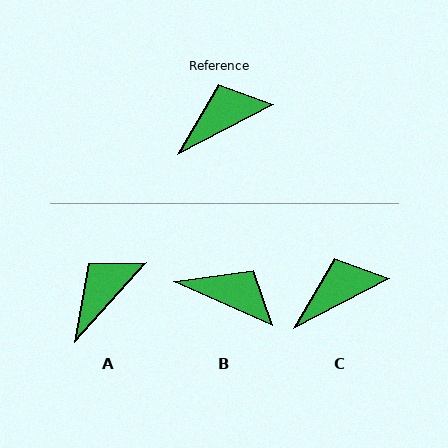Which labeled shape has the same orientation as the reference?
C.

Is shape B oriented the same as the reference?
No, it is off by about 52 degrees.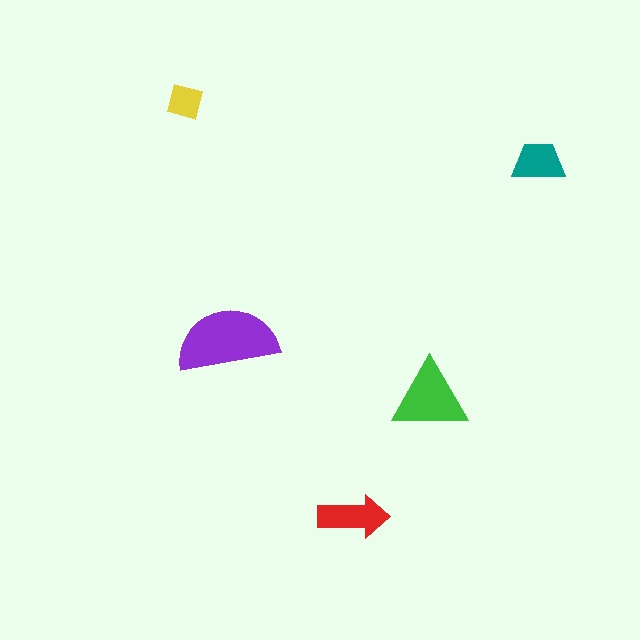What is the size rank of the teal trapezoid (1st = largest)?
4th.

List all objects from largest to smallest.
The purple semicircle, the green triangle, the red arrow, the teal trapezoid, the yellow diamond.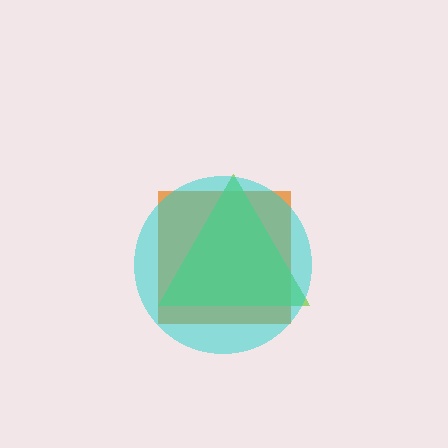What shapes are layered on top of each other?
The layered shapes are: an orange square, a lime triangle, a cyan circle.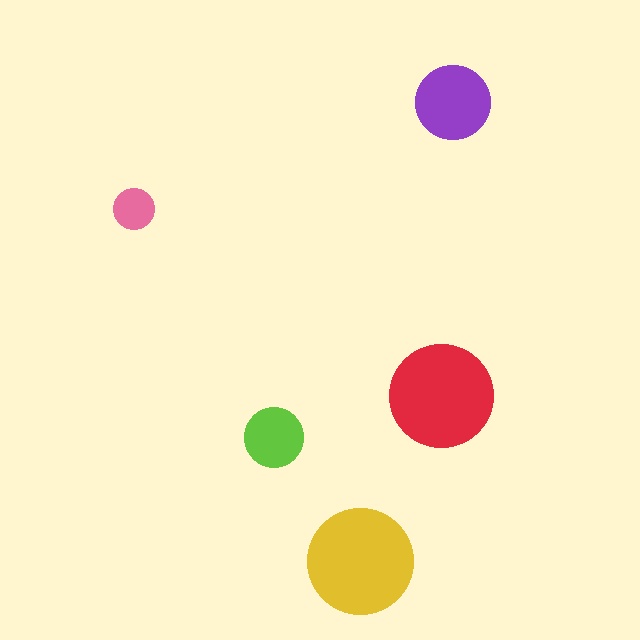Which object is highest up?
The purple circle is topmost.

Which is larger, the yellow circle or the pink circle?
The yellow one.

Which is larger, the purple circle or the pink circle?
The purple one.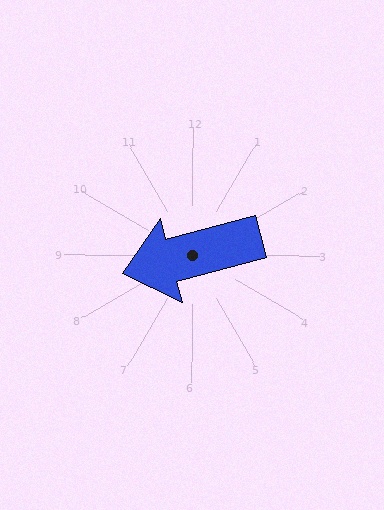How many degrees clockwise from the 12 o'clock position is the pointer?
Approximately 255 degrees.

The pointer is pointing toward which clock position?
Roughly 9 o'clock.